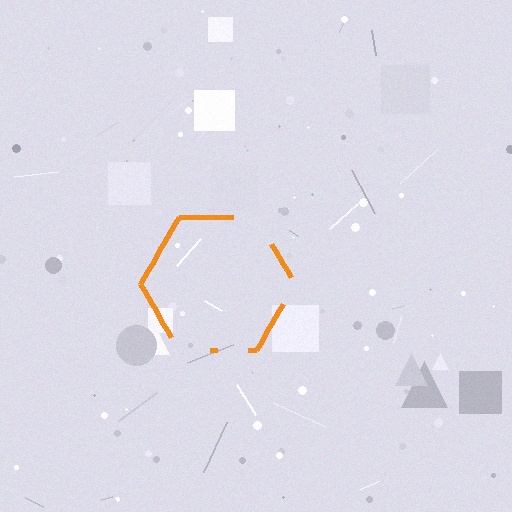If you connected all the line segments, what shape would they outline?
They would outline a hexagon.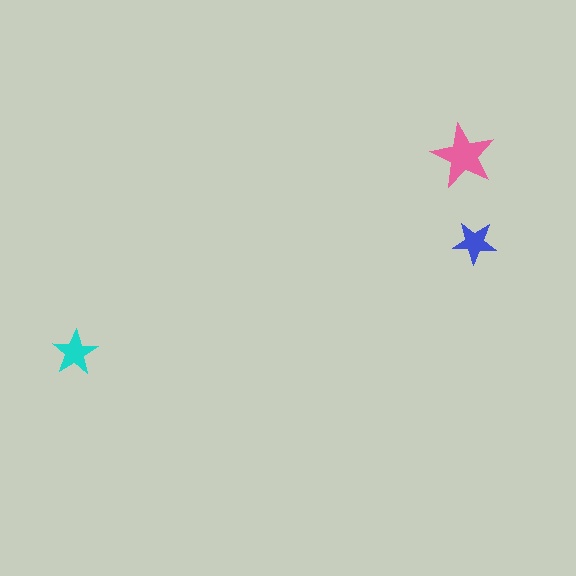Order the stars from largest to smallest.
the pink one, the cyan one, the blue one.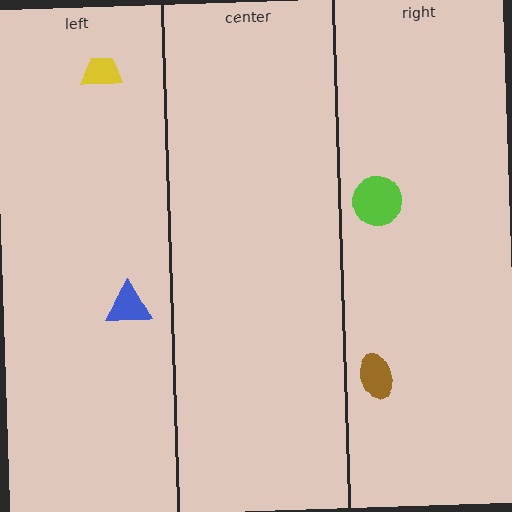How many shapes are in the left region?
2.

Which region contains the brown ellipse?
The right region.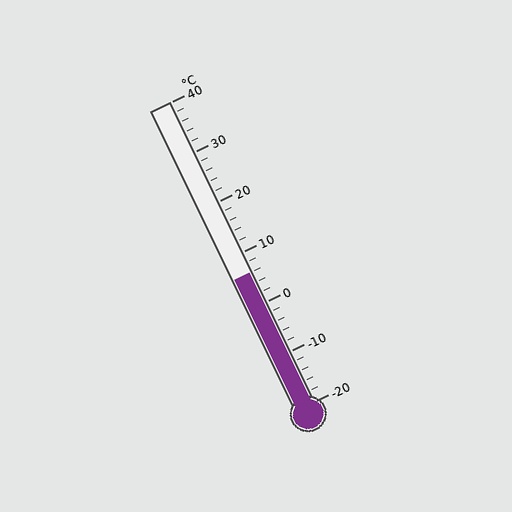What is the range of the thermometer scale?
The thermometer scale ranges from -20°C to 40°C.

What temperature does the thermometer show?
The thermometer shows approximately 6°C.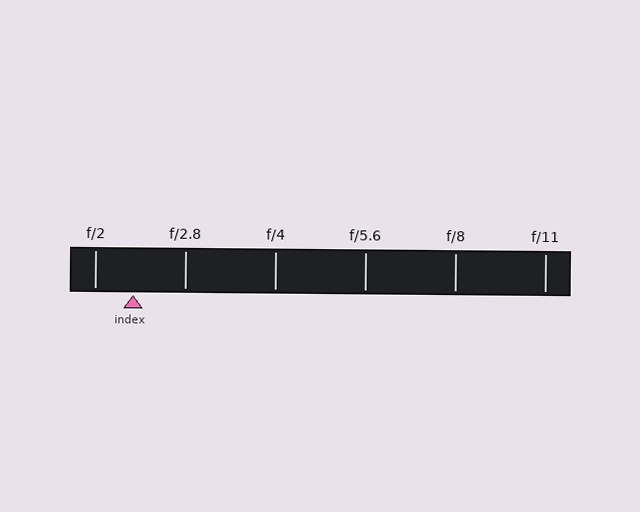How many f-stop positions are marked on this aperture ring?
There are 6 f-stop positions marked.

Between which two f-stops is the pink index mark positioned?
The index mark is between f/2 and f/2.8.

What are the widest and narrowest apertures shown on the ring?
The widest aperture shown is f/2 and the narrowest is f/11.